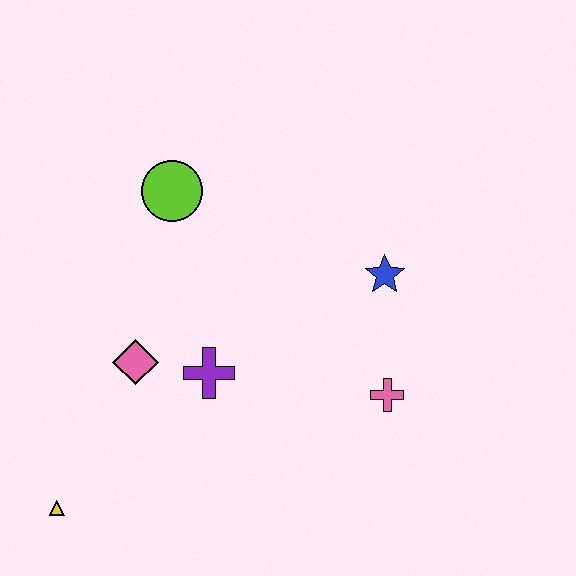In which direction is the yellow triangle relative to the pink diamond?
The yellow triangle is below the pink diamond.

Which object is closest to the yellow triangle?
The pink diamond is closest to the yellow triangle.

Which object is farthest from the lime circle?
The yellow triangle is farthest from the lime circle.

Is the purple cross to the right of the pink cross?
No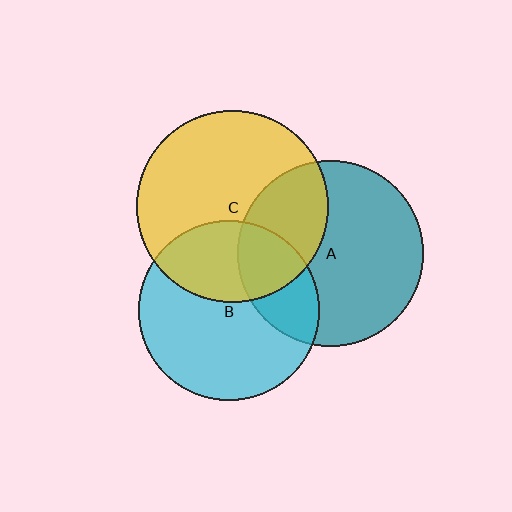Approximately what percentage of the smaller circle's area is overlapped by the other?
Approximately 35%.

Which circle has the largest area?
Circle C (yellow).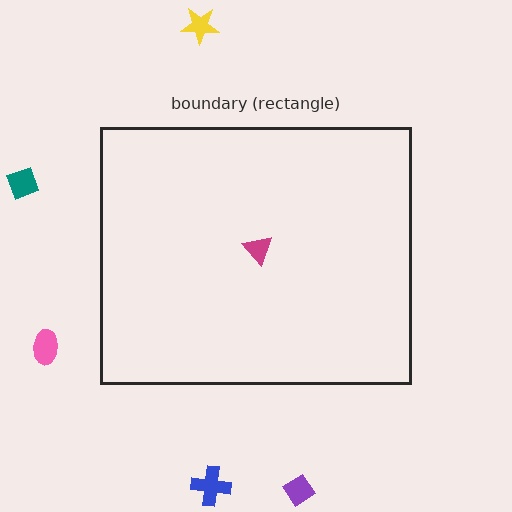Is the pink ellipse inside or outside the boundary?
Outside.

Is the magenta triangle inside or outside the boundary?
Inside.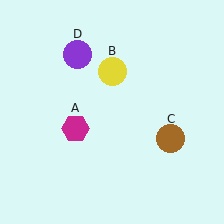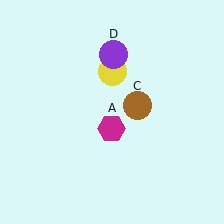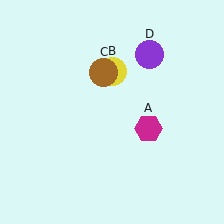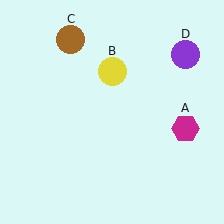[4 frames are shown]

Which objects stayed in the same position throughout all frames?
Yellow circle (object B) remained stationary.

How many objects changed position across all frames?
3 objects changed position: magenta hexagon (object A), brown circle (object C), purple circle (object D).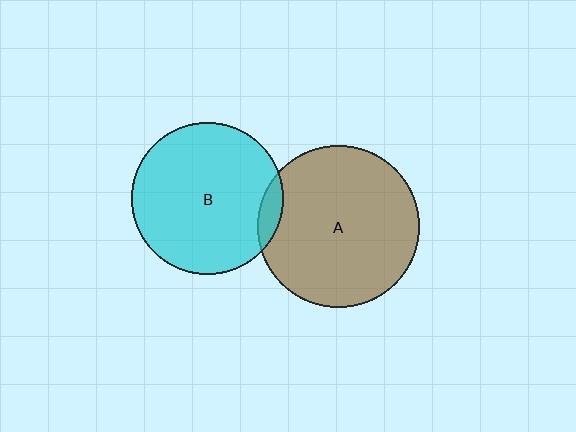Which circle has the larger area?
Circle A (brown).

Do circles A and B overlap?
Yes.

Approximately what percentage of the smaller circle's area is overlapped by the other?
Approximately 5%.